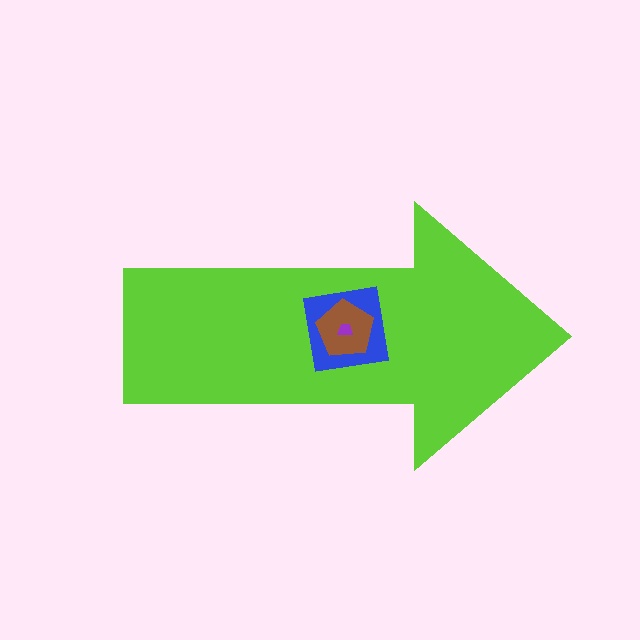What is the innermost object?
The purple trapezoid.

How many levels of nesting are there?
4.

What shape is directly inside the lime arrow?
The blue square.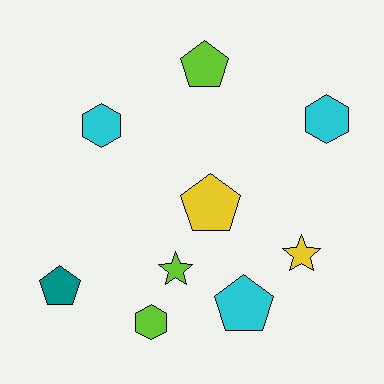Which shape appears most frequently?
Pentagon, with 4 objects.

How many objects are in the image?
There are 9 objects.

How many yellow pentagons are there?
There is 1 yellow pentagon.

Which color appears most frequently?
Lime, with 3 objects.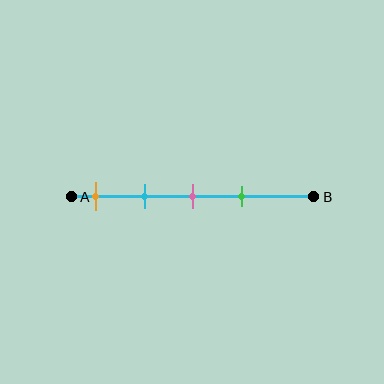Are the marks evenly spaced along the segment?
Yes, the marks are approximately evenly spaced.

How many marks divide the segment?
There are 4 marks dividing the segment.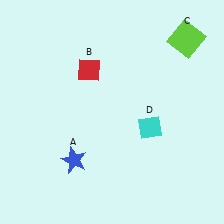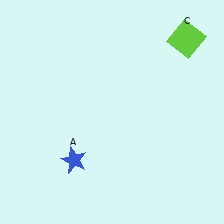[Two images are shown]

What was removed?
The red diamond (B), the cyan diamond (D) were removed in Image 2.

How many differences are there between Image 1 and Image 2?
There are 2 differences between the two images.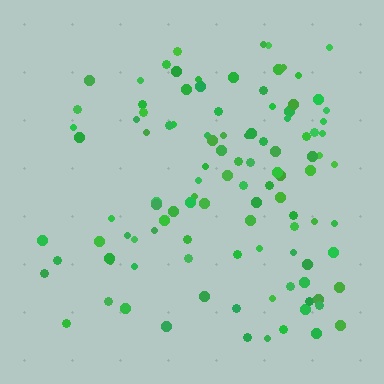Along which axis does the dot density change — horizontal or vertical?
Horizontal.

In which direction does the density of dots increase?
From left to right, with the right side densest.